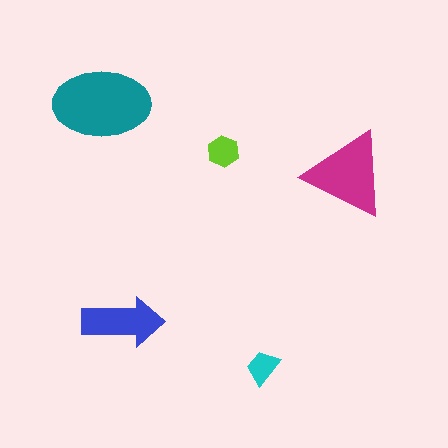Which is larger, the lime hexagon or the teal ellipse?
The teal ellipse.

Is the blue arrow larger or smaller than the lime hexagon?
Larger.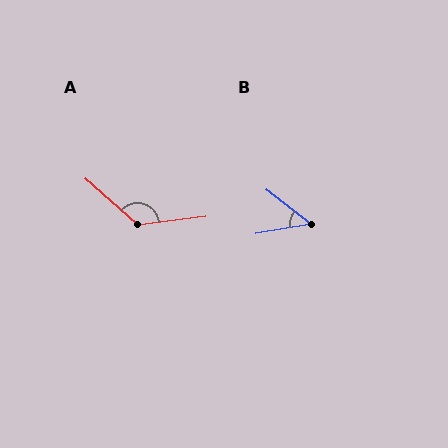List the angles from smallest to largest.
B (48°), A (132°).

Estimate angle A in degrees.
Approximately 132 degrees.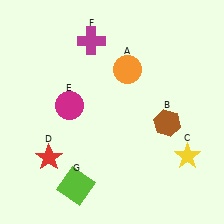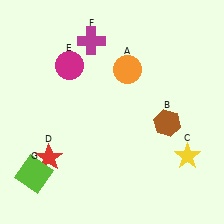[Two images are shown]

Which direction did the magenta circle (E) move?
The magenta circle (E) moved up.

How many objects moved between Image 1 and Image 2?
2 objects moved between the two images.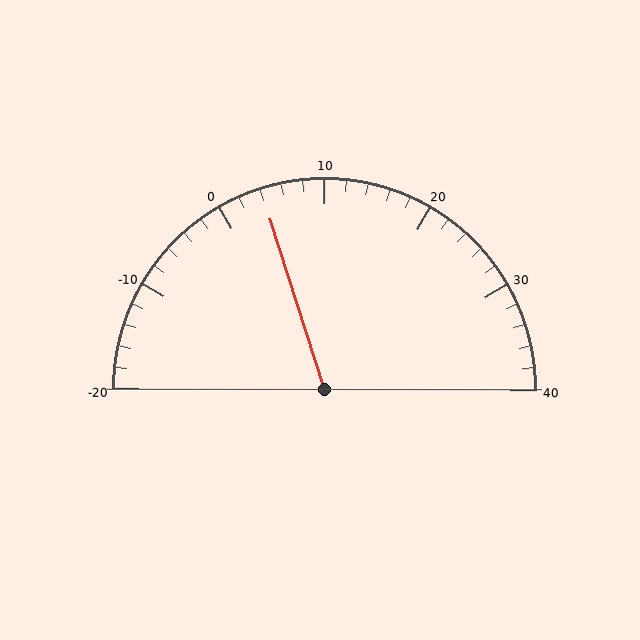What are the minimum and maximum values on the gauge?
The gauge ranges from -20 to 40.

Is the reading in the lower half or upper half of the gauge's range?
The reading is in the lower half of the range (-20 to 40).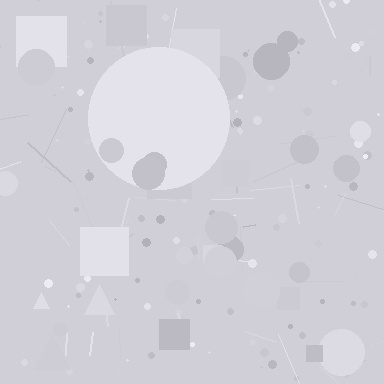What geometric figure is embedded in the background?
A circle is embedded in the background.